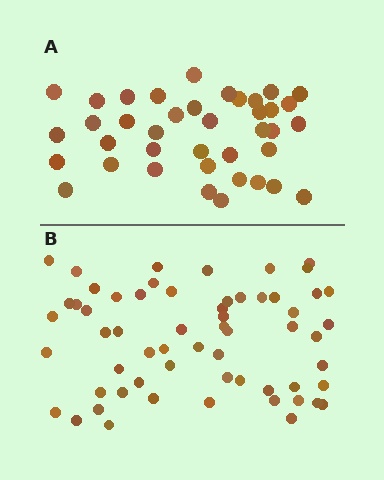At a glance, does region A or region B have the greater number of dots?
Region B (the bottom region) has more dots.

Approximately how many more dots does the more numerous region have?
Region B has approximately 20 more dots than region A.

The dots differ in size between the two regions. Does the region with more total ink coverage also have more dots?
No. Region A has more total ink coverage because its dots are larger, but region B actually contains more individual dots. Total area can be misleading — the number of items is what matters here.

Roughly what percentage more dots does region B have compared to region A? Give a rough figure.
About 55% more.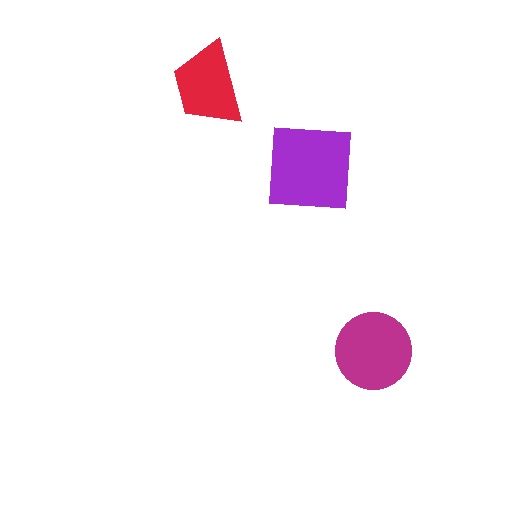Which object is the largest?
The purple square.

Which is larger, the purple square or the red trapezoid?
The purple square.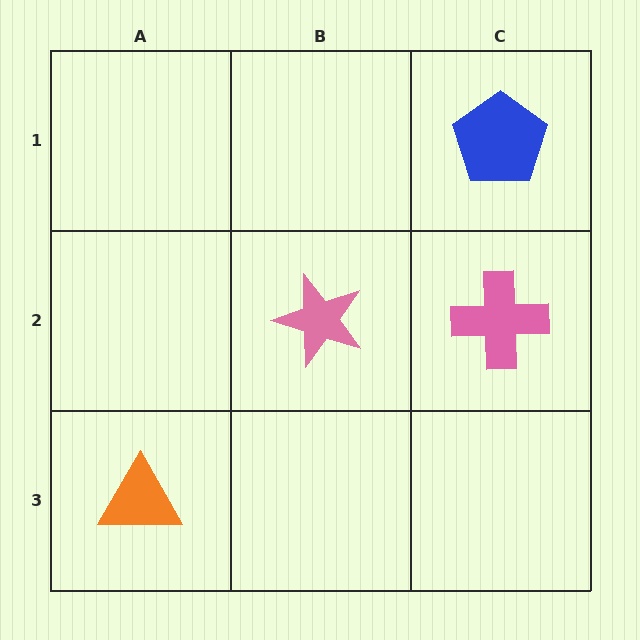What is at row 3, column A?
An orange triangle.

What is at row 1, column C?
A blue pentagon.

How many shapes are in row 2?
2 shapes.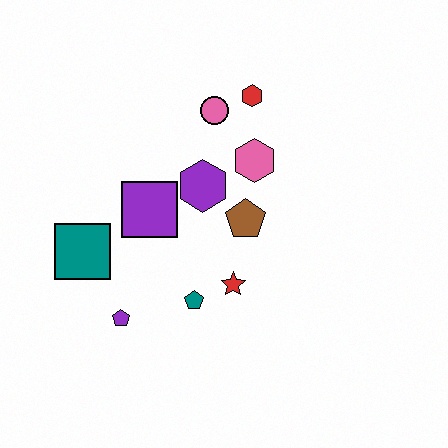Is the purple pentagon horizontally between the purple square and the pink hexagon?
No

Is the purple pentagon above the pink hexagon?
No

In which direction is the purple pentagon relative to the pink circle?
The purple pentagon is below the pink circle.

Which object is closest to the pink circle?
The red hexagon is closest to the pink circle.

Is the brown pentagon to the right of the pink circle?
Yes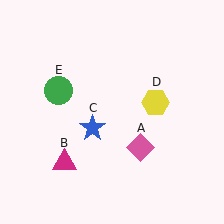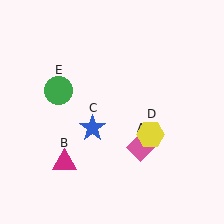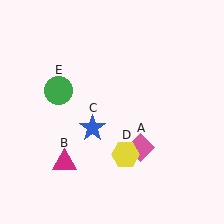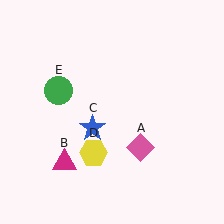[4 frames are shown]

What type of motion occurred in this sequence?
The yellow hexagon (object D) rotated clockwise around the center of the scene.